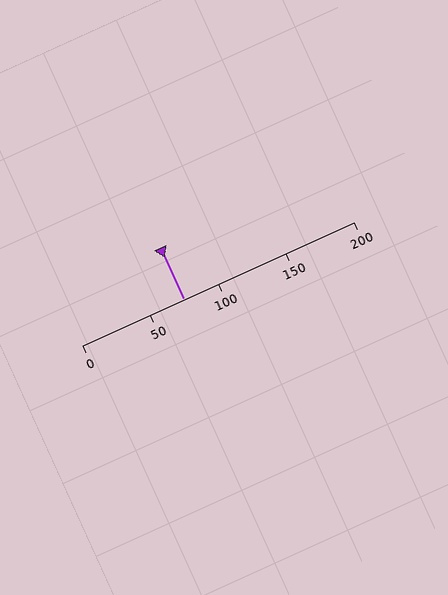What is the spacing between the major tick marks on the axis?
The major ticks are spaced 50 apart.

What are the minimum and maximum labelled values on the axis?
The axis runs from 0 to 200.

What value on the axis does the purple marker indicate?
The marker indicates approximately 75.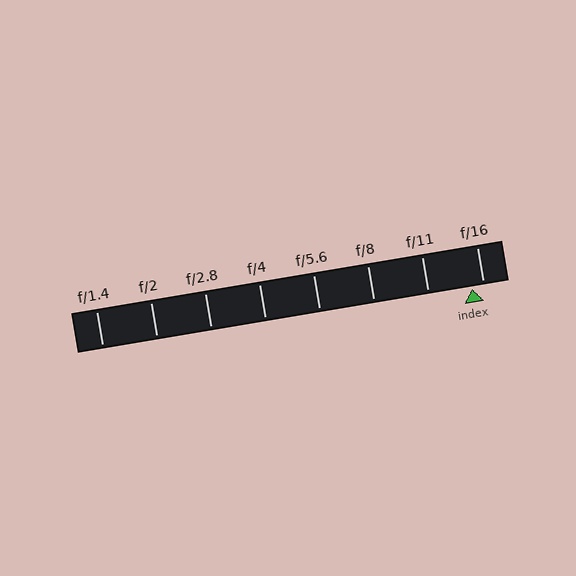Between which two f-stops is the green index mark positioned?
The index mark is between f/11 and f/16.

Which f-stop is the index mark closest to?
The index mark is closest to f/16.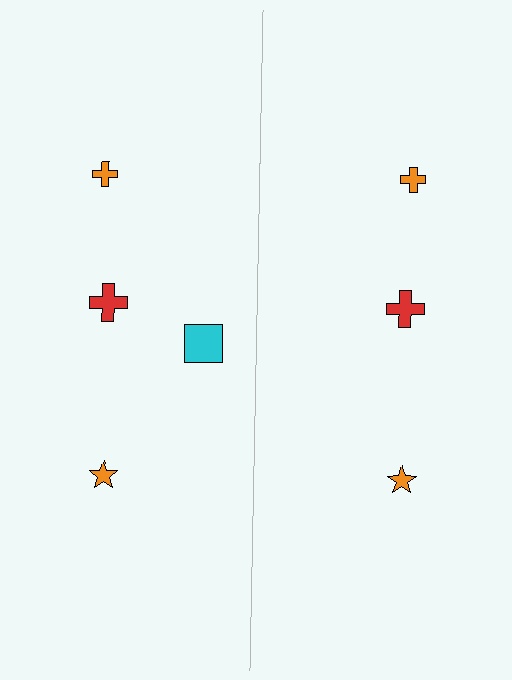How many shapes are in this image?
There are 7 shapes in this image.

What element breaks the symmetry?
A cyan square is missing from the right side.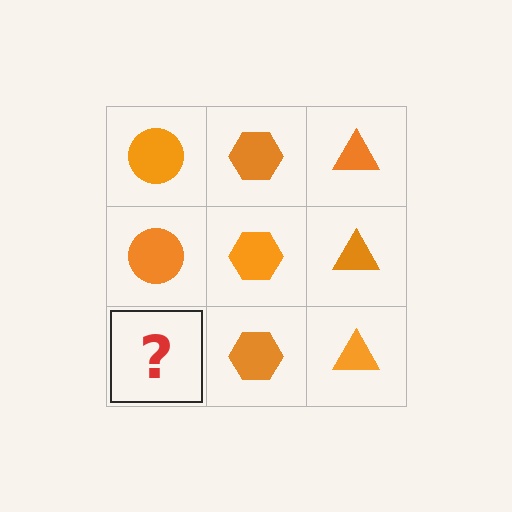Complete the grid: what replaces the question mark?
The question mark should be replaced with an orange circle.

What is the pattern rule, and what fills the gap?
The rule is that each column has a consistent shape. The gap should be filled with an orange circle.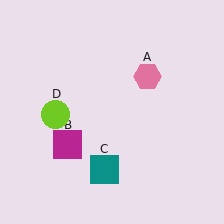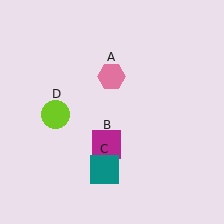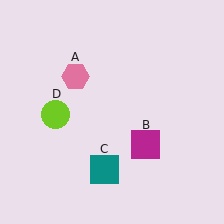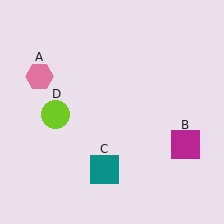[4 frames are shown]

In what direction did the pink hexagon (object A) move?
The pink hexagon (object A) moved left.